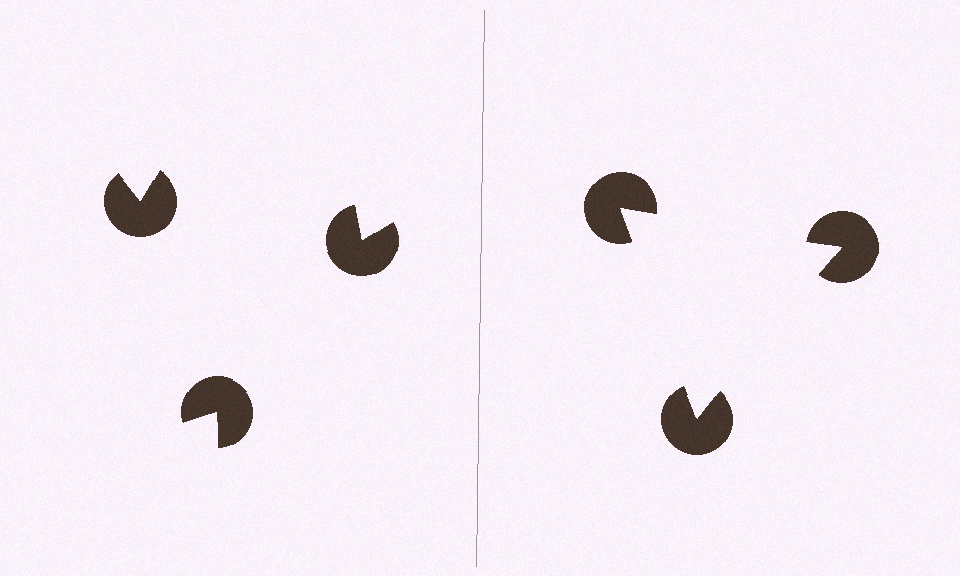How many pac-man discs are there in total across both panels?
6 — 3 on each side.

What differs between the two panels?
The pac-man discs are positioned identically on both sides; only the wedge orientations differ. On the right they align to a triangle; on the left they are misaligned.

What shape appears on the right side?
An illusory triangle.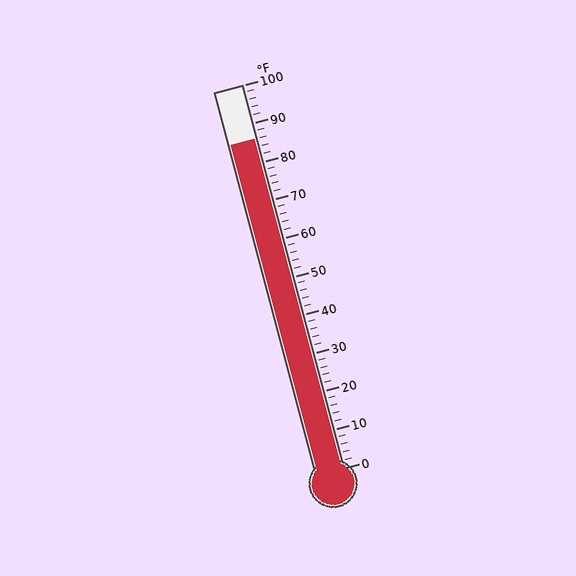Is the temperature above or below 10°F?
The temperature is above 10°F.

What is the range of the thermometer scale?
The thermometer scale ranges from 0°F to 100°F.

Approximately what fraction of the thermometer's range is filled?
The thermometer is filled to approximately 85% of its range.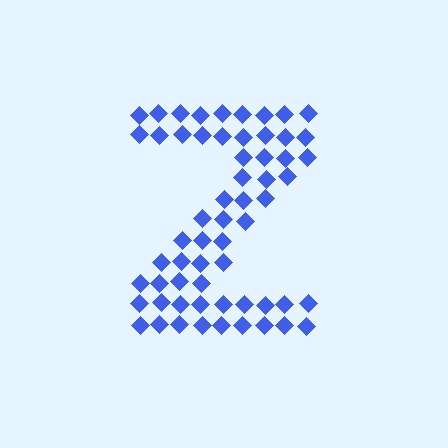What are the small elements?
The small elements are diamonds.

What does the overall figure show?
The overall figure shows the letter Z.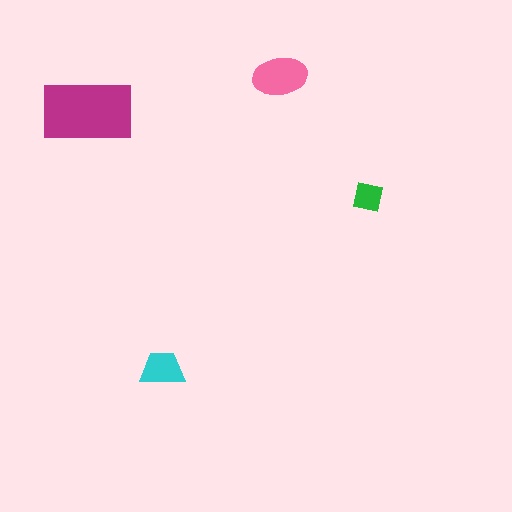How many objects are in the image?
There are 4 objects in the image.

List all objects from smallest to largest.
The green square, the cyan trapezoid, the pink ellipse, the magenta rectangle.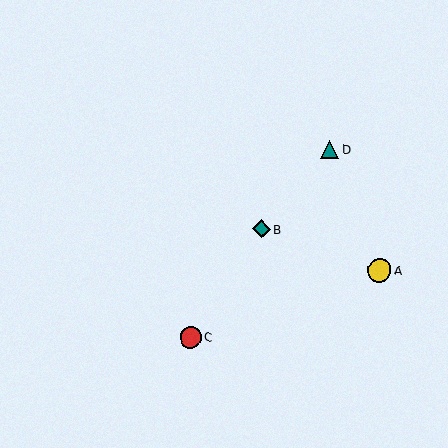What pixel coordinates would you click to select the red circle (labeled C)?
Click at (191, 337) to select the red circle C.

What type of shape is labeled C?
Shape C is a red circle.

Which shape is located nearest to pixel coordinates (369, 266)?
The yellow circle (labeled A) at (380, 270) is nearest to that location.